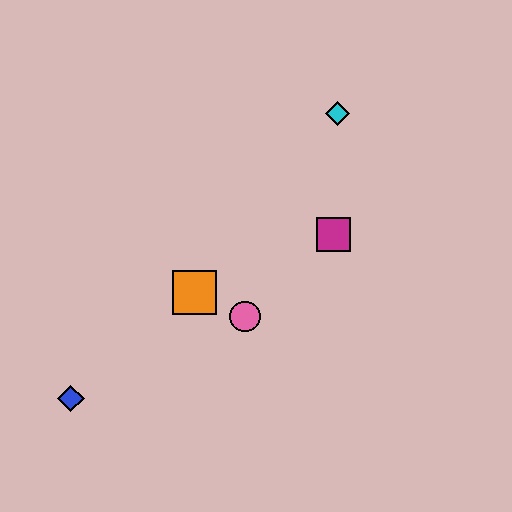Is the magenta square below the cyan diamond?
Yes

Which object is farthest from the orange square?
The cyan diamond is farthest from the orange square.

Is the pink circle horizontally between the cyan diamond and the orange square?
Yes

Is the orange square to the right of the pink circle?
No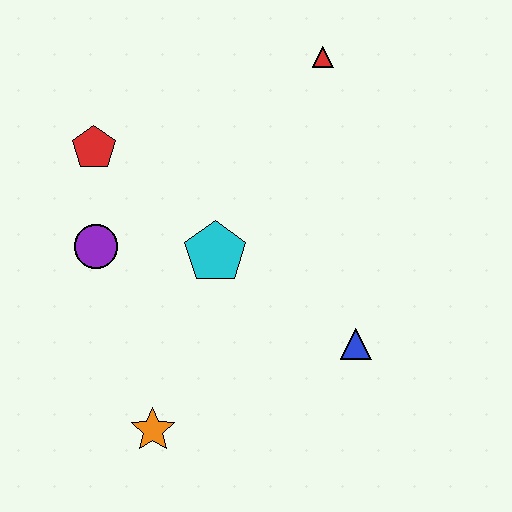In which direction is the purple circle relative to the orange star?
The purple circle is above the orange star.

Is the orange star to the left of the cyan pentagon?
Yes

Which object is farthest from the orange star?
The red triangle is farthest from the orange star.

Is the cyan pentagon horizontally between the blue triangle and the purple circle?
Yes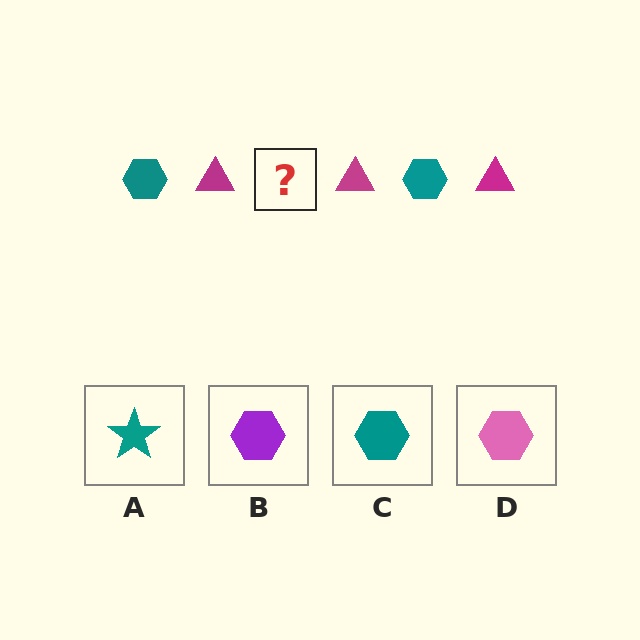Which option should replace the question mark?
Option C.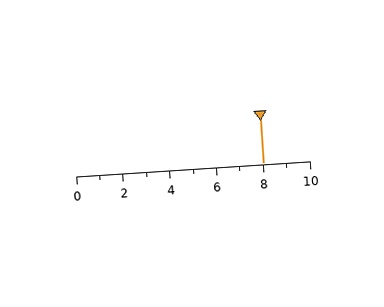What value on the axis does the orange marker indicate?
The marker indicates approximately 8.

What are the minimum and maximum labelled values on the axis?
The axis runs from 0 to 10.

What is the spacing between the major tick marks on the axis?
The major ticks are spaced 2 apart.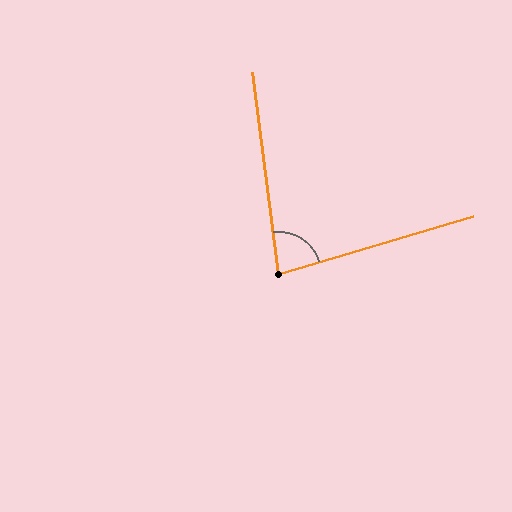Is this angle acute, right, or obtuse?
It is acute.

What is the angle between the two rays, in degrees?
Approximately 81 degrees.